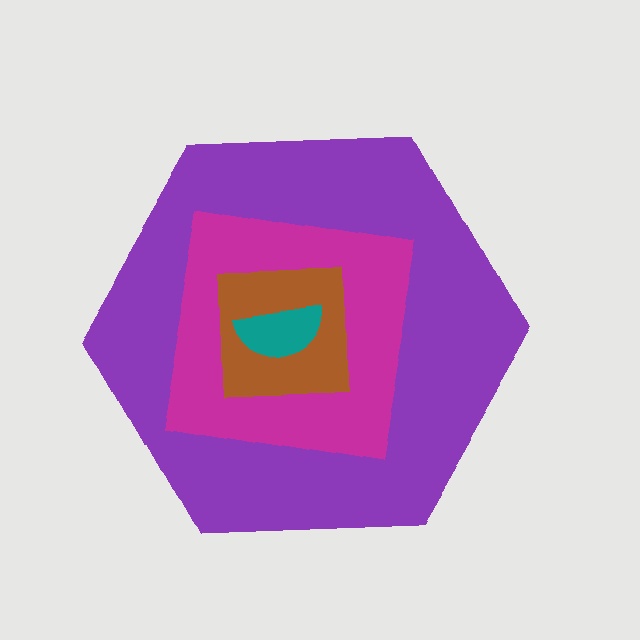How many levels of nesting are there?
4.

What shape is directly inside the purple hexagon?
The magenta square.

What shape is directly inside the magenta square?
The brown square.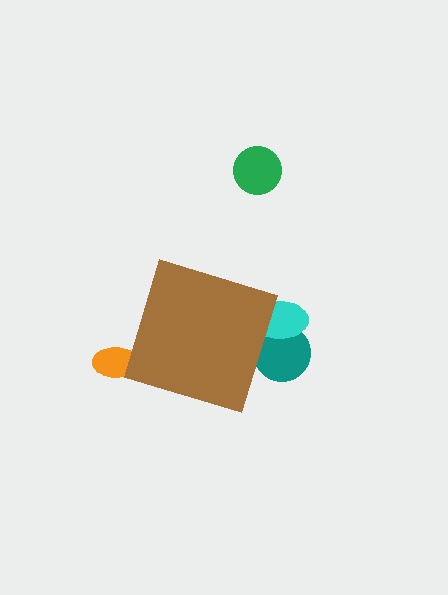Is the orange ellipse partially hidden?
Yes, the orange ellipse is partially hidden behind the brown diamond.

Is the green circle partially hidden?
No, the green circle is fully visible.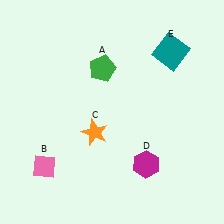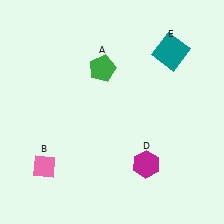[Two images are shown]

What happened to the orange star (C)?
The orange star (C) was removed in Image 2. It was in the bottom-left area of Image 1.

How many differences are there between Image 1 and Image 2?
There is 1 difference between the two images.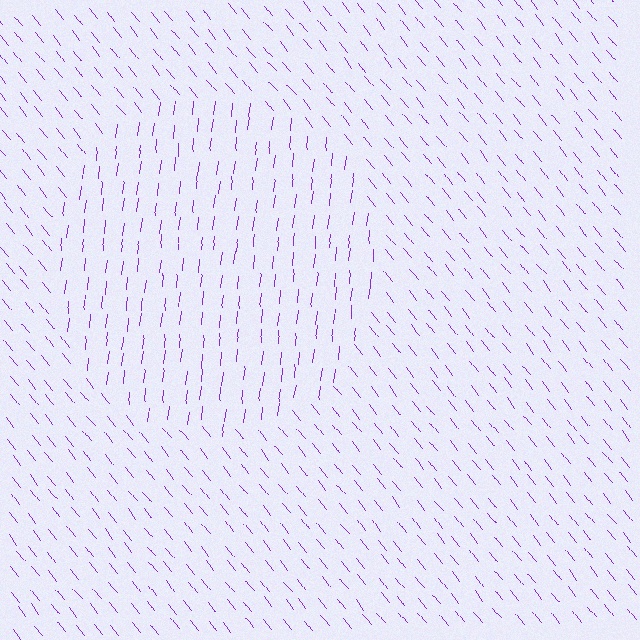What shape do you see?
I see a circle.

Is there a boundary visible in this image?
Yes, there is a texture boundary formed by a change in line orientation.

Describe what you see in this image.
The image is filled with small purple line segments. A circle region in the image has lines oriented differently from the surrounding lines, creating a visible texture boundary.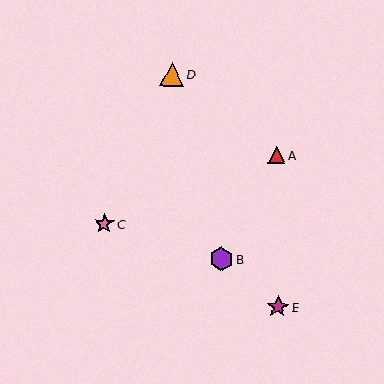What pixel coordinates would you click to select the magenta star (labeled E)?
Click at (278, 307) to select the magenta star E.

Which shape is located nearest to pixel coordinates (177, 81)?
The orange triangle (labeled D) at (172, 74) is nearest to that location.